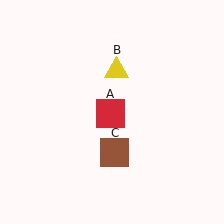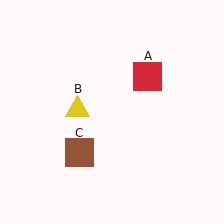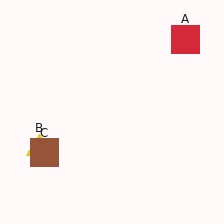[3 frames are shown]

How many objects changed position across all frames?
3 objects changed position: red square (object A), yellow triangle (object B), brown square (object C).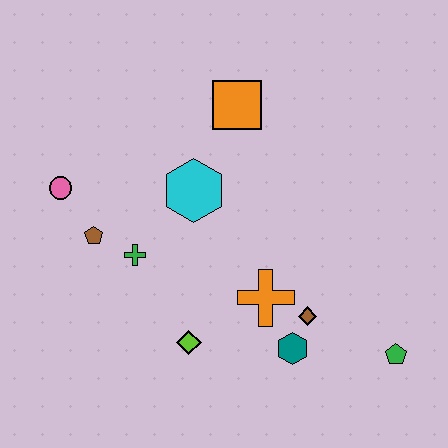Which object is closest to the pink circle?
The brown pentagon is closest to the pink circle.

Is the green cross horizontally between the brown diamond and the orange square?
No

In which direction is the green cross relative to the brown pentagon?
The green cross is to the right of the brown pentagon.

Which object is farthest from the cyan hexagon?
The green pentagon is farthest from the cyan hexagon.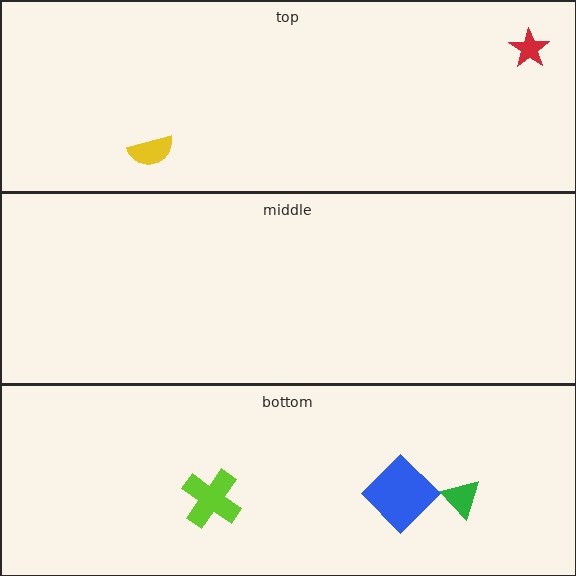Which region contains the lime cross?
The bottom region.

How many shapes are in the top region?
2.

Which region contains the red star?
The top region.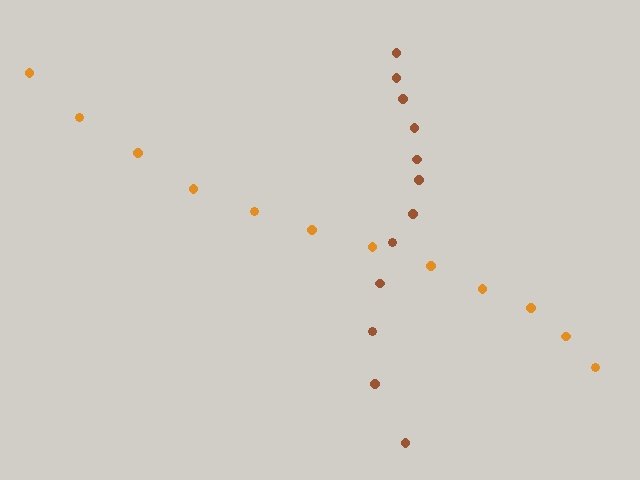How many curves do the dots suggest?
There are 2 distinct paths.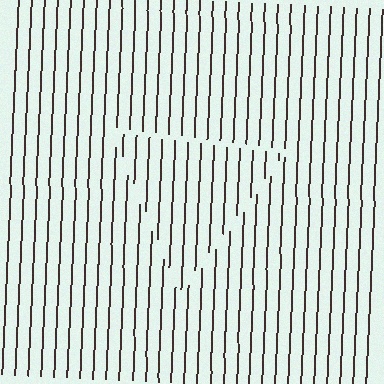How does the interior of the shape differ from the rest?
The interior of the shape contains the same grating, shifted by half a period — the contour is defined by the phase discontinuity where line-ends from the inner and outer gratings abut.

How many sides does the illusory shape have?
3 sides — the line-ends trace a triangle.